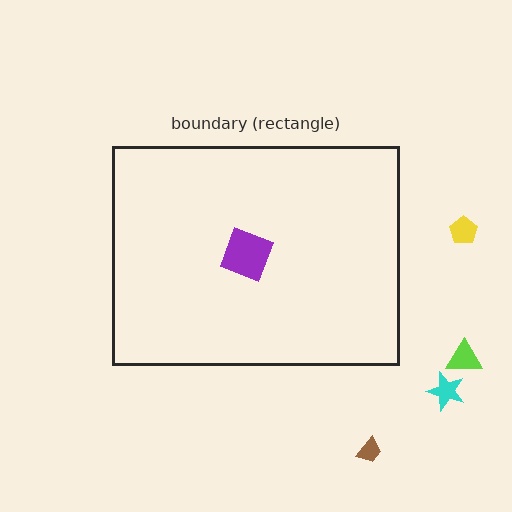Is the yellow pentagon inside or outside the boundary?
Outside.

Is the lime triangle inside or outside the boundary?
Outside.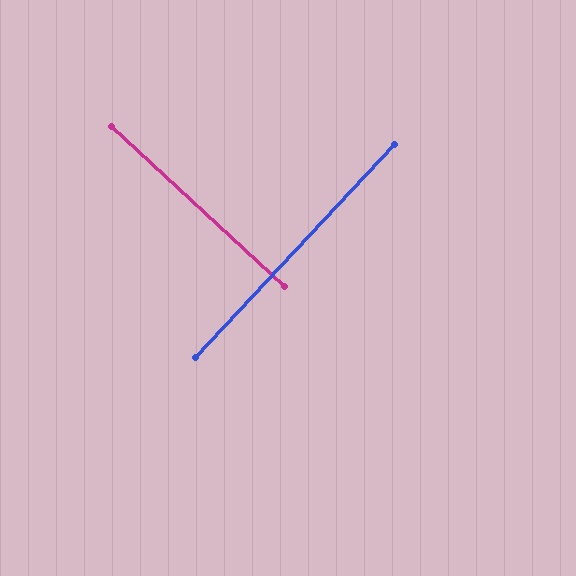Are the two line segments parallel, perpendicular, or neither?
Perpendicular — they meet at approximately 90°.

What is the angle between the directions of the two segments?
Approximately 90 degrees.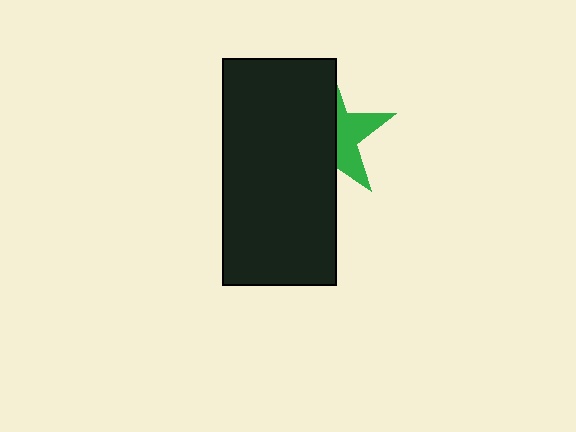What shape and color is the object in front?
The object in front is a black rectangle.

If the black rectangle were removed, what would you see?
You would see the complete green star.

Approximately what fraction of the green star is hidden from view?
Roughly 62% of the green star is hidden behind the black rectangle.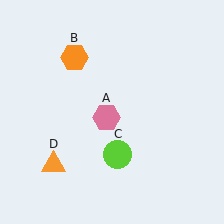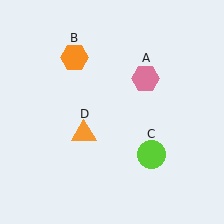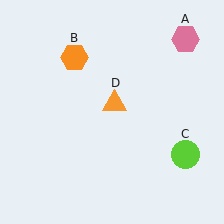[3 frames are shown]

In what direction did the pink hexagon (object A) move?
The pink hexagon (object A) moved up and to the right.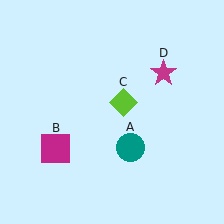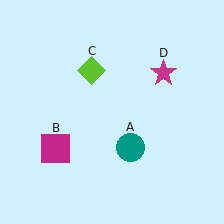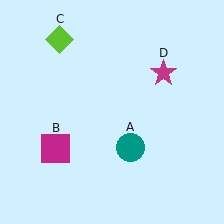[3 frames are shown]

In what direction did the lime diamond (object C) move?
The lime diamond (object C) moved up and to the left.